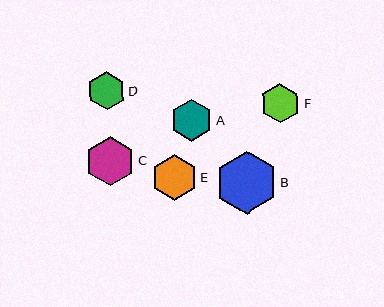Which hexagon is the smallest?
Hexagon D is the smallest with a size of approximately 38 pixels.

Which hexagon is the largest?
Hexagon B is the largest with a size of approximately 63 pixels.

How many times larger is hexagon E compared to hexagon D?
Hexagon E is approximately 1.2 times the size of hexagon D.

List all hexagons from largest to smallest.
From largest to smallest: B, C, E, A, F, D.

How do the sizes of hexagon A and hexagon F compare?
Hexagon A and hexagon F are approximately the same size.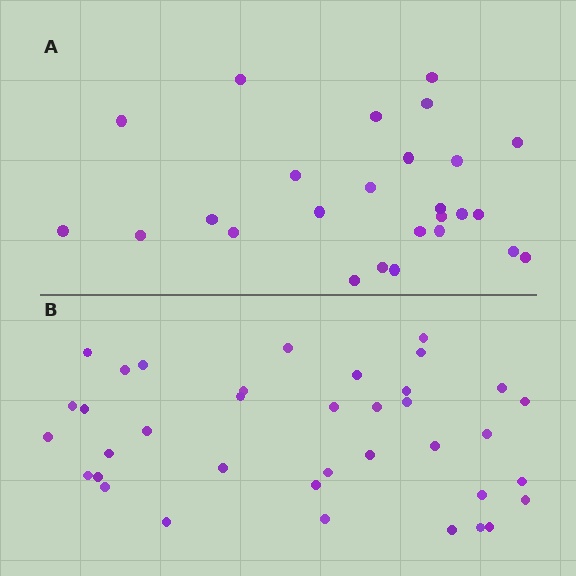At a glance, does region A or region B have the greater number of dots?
Region B (the bottom region) has more dots.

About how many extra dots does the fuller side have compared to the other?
Region B has roughly 12 or so more dots than region A.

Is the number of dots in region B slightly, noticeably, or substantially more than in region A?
Region B has noticeably more, but not dramatically so. The ratio is roughly 1.4 to 1.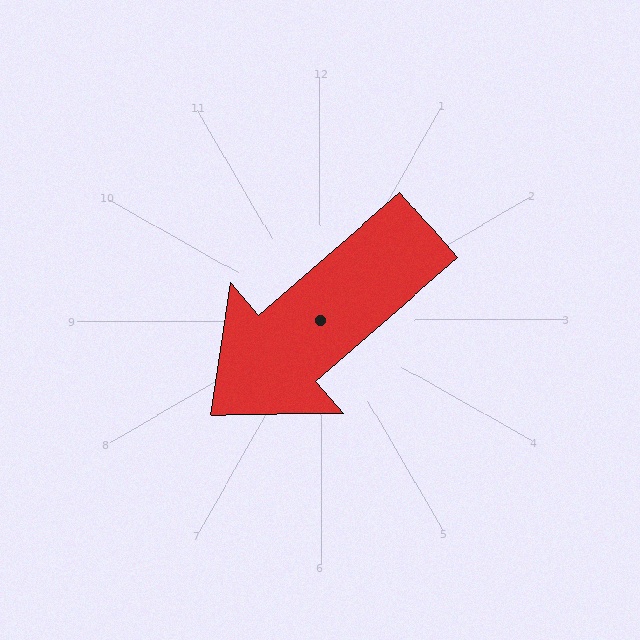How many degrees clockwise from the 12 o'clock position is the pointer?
Approximately 229 degrees.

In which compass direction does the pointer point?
Southwest.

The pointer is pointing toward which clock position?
Roughly 8 o'clock.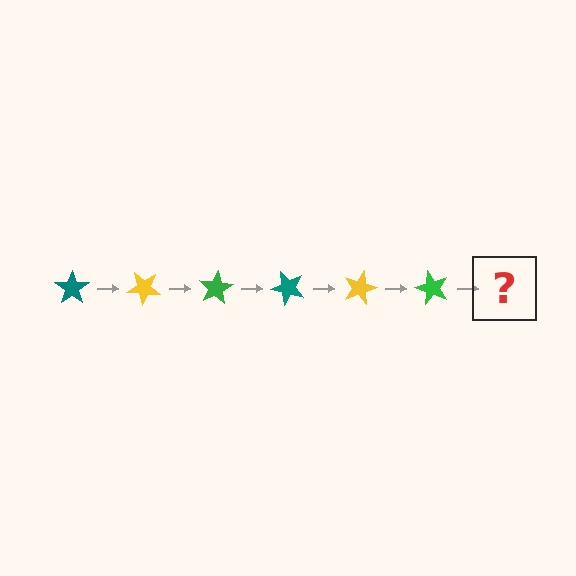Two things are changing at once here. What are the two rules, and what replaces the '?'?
The two rules are that it rotates 40 degrees each step and the color cycles through teal, yellow, and green. The '?' should be a teal star, rotated 240 degrees from the start.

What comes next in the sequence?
The next element should be a teal star, rotated 240 degrees from the start.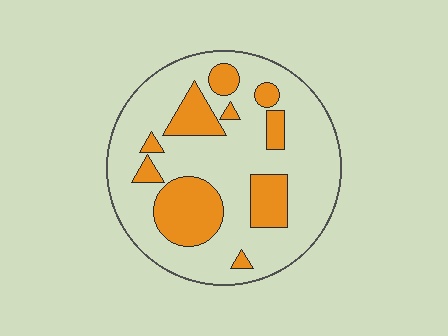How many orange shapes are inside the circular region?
10.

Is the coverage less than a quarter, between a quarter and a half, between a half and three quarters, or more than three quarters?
Between a quarter and a half.